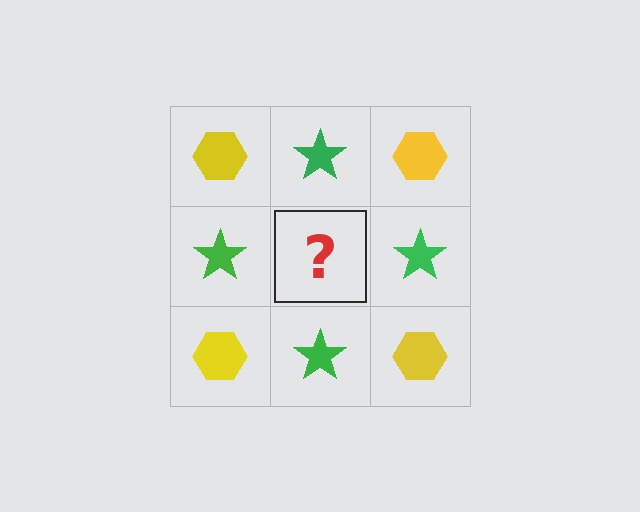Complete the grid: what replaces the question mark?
The question mark should be replaced with a yellow hexagon.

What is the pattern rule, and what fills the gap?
The rule is that it alternates yellow hexagon and green star in a checkerboard pattern. The gap should be filled with a yellow hexagon.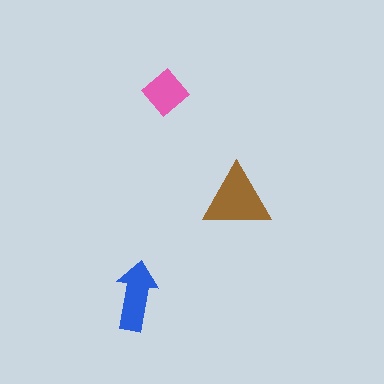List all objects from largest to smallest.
The brown triangle, the blue arrow, the pink diamond.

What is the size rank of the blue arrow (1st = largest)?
2nd.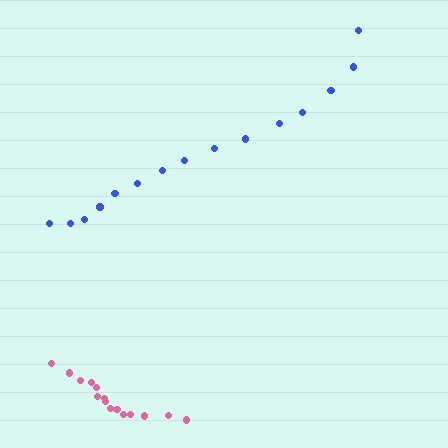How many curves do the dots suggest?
There are 2 distinct paths.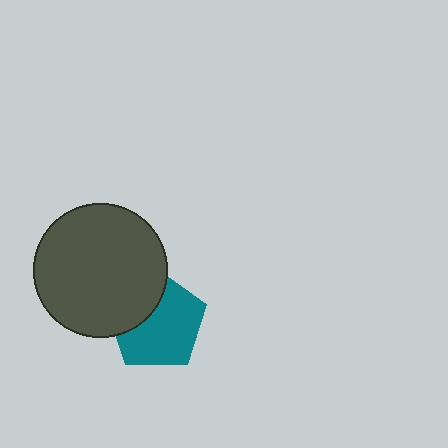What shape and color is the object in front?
The object in front is a dark gray circle.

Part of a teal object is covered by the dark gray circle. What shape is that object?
It is a pentagon.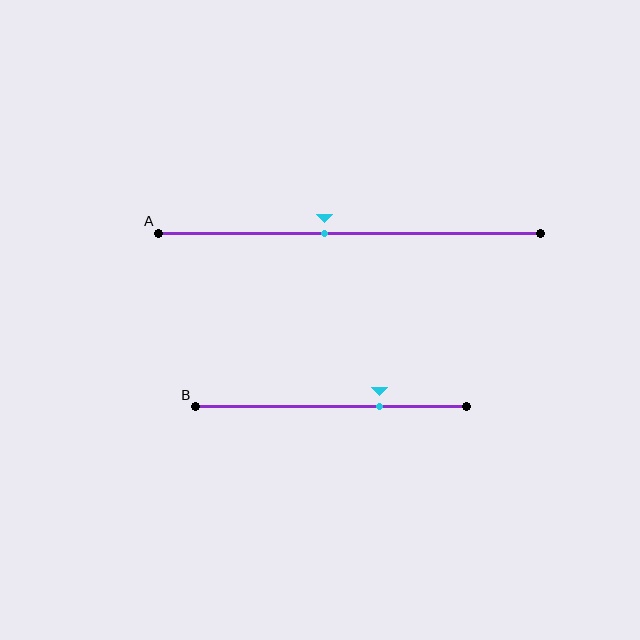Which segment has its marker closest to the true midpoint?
Segment A has its marker closest to the true midpoint.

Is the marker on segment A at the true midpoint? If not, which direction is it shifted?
No, the marker on segment A is shifted to the left by about 7% of the segment length.